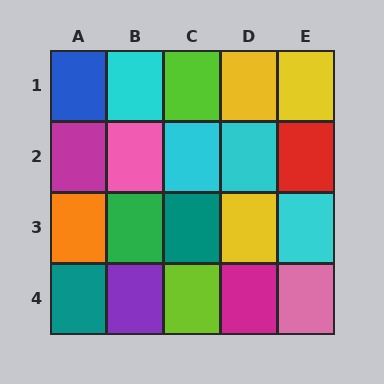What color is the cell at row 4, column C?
Lime.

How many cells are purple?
1 cell is purple.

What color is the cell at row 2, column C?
Cyan.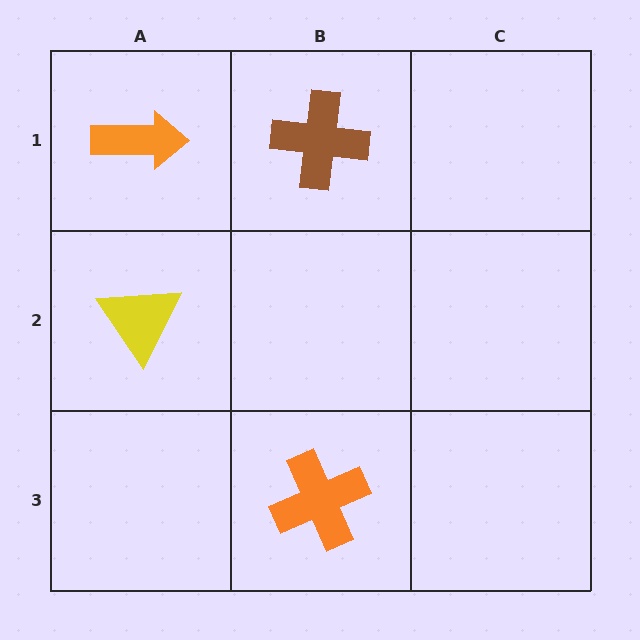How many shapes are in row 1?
2 shapes.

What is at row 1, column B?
A brown cross.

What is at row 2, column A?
A yellow triangle.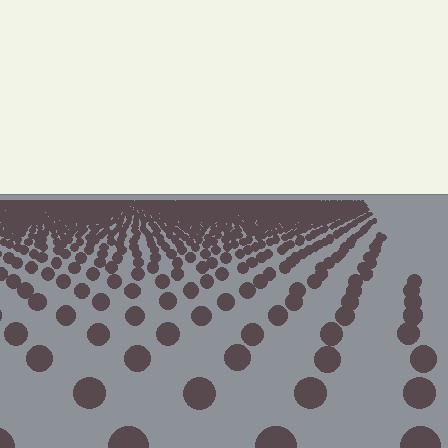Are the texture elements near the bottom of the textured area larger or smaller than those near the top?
Larger. Near the bottom, elements are closer to the viewer and appear at a bigger on-screen size.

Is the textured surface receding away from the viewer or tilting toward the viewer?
The surface is receding away from the viewer. Texture elements get smaller and denser toward the top.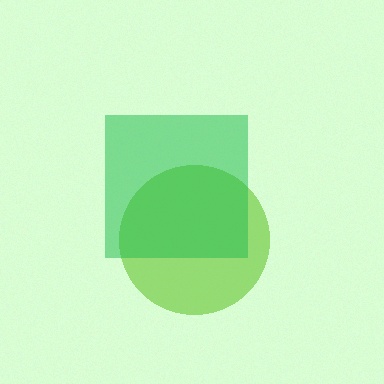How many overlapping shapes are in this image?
There are 2 overlapping shapes in the image.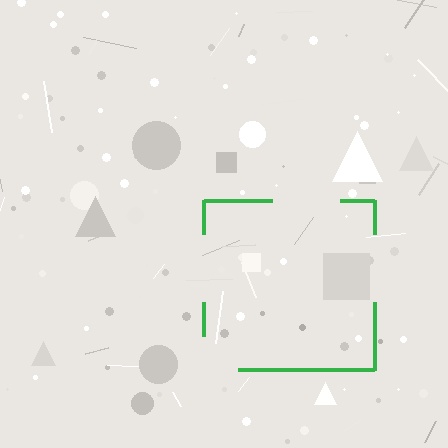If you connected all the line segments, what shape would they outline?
They would outline a square.